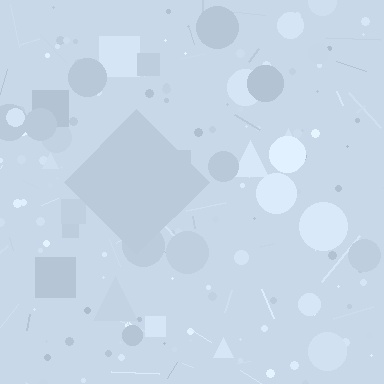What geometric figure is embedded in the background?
A diamond is embedded in the background.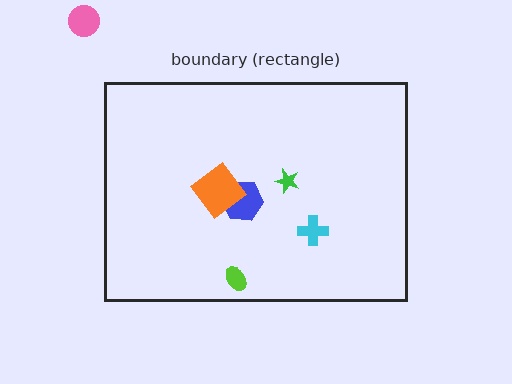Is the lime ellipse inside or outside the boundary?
Inside.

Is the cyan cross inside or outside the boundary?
Inside.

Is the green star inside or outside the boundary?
Inside.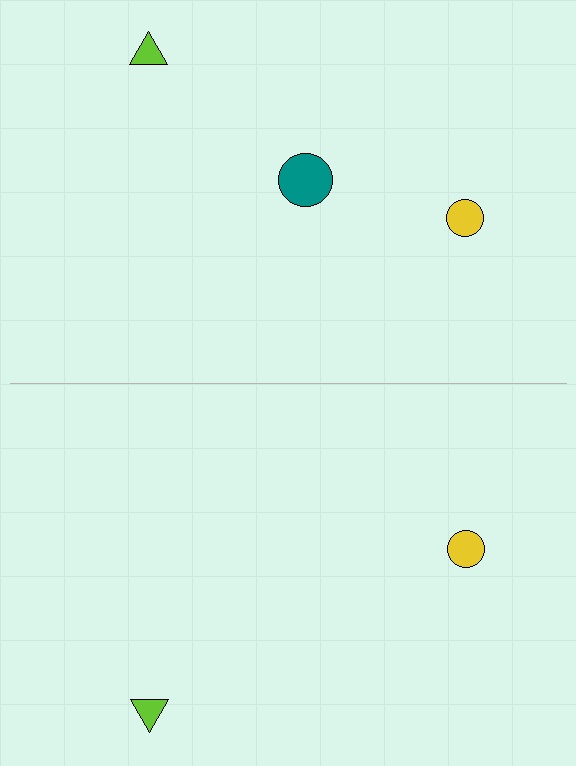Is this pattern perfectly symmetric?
No, the pattern is not perfectly symmetric. A teal circle is missing from the bottom side.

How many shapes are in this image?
There are 5 shapes in this image.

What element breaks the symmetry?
A teal circle is missing from the bottom side.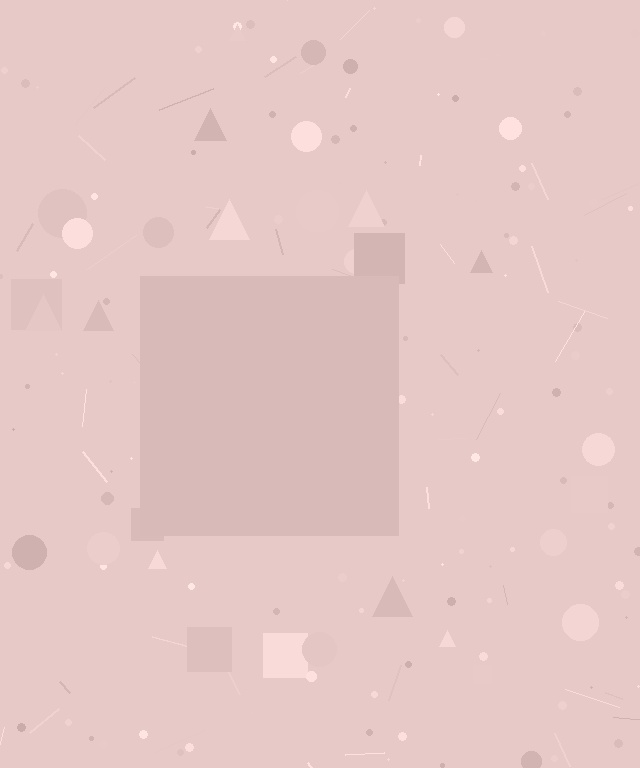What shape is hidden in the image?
A square is hidden in the image.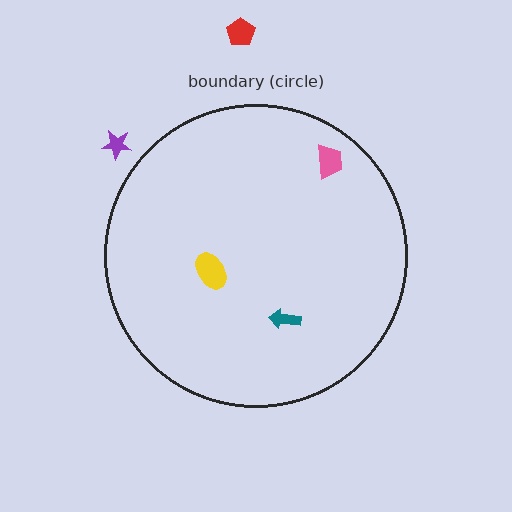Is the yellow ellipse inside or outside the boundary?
Inside.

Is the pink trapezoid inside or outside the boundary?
Inside.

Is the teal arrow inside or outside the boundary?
Inside.